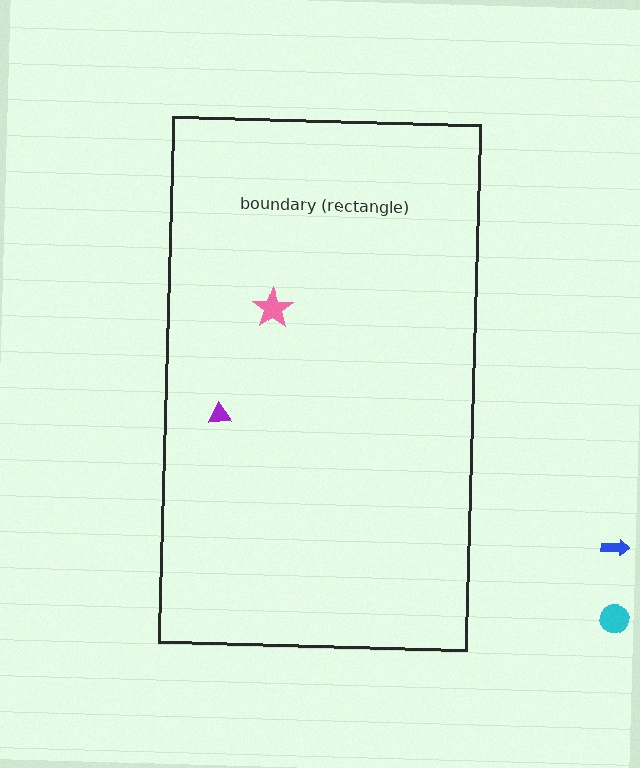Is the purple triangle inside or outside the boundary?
Inside.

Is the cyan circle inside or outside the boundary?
Outside.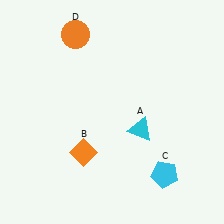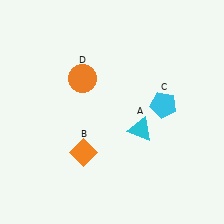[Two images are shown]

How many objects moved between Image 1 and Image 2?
2 objects moved between the two images.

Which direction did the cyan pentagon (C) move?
The cyan pentagon (C) moved up.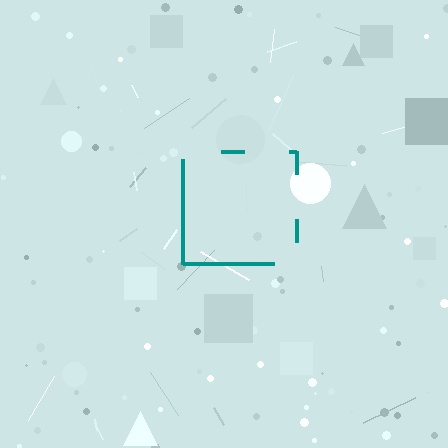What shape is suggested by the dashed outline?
The dashed outline suggests a square.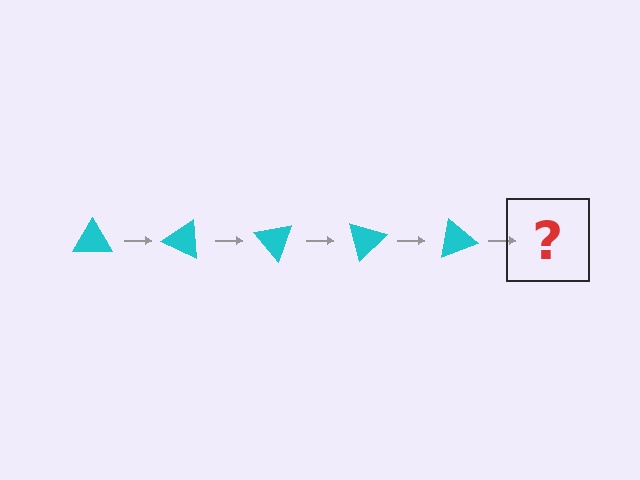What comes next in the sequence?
The next element should be a cyan triangle rotated 125 degrees.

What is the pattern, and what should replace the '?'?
The pattern is that the triangle rotates 25 degrees each step. The '?' should be a cyan triangle rotated 125 degrees.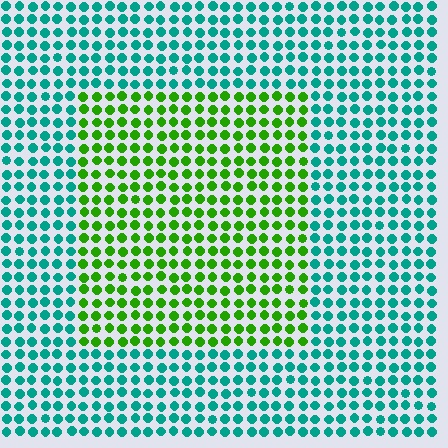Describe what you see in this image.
The image is filled with small teal elements in a uniform arrangement. A rectangle-shaped region is visible where the elements are tinted to a slightly different hue, forming a subtle color boundary.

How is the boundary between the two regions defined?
The boundary is defined purely by a slight shift in hue (about 64 degrees). Spacing, size, and orientation are identical on both sides.